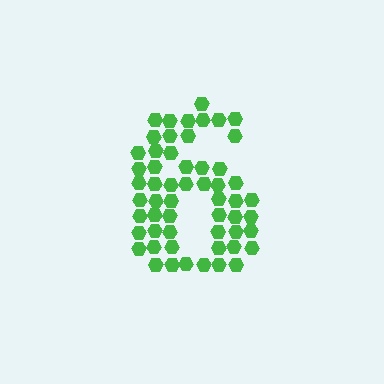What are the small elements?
The small elements are hexagons.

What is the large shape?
The large shape is the digit 6.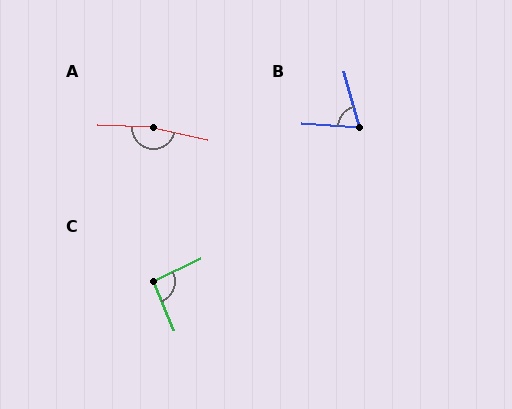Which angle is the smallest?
B, at approximately 71 degrees.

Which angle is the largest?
A, at approximately 169 degrees.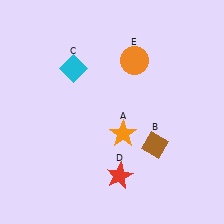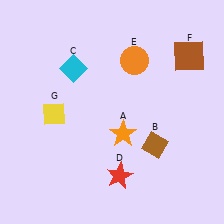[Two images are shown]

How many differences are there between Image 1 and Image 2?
There are 2 differences between the two images.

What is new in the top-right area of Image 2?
A brown square (F) was added in the top-right area of Image 2.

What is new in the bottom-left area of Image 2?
A yellow diamond (G) was added in the bottom-left area of Image 2.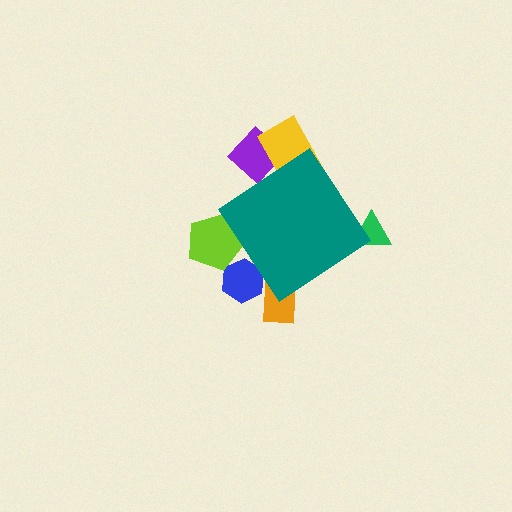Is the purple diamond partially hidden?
Yes, the purple diamond is partially hidden behind the teal diamond.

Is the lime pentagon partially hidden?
Yes, the lime pentagon is partially hidden behind the teal diamond.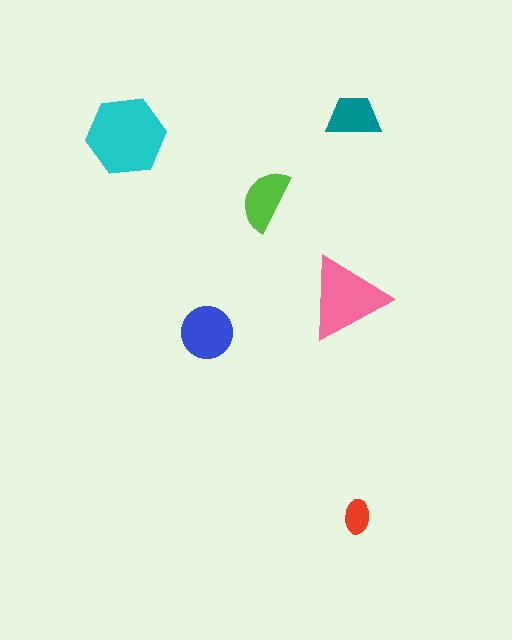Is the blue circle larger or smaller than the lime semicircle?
Larger.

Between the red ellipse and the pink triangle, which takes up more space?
The pink triangle.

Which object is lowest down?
The red ellipse is bottommost.